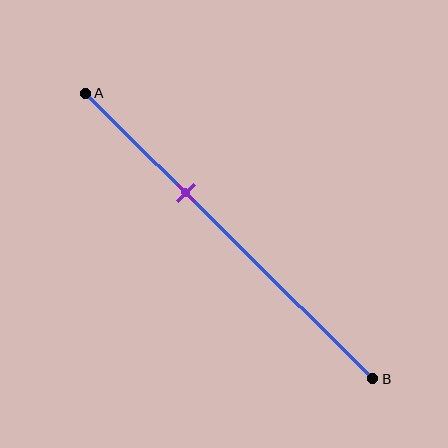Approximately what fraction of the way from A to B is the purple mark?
The purple mark is approximately 35% of the way from A to B.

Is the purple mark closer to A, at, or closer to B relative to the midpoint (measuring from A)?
The purple mark is closer to point A than the midpoint of segment AB.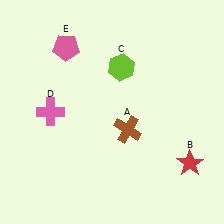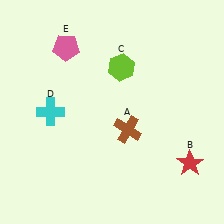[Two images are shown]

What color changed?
The cross (D) changed from pink in Image 1 to cyan in Image 2.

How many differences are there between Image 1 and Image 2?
There is 1 difference between the two images.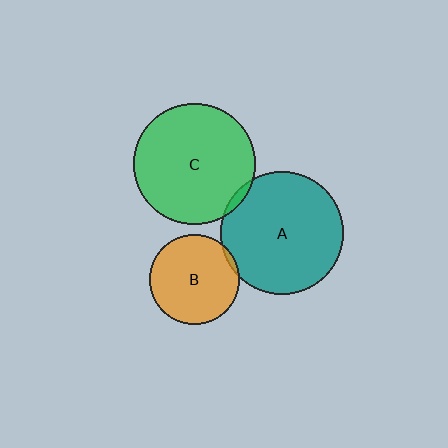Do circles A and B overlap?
Yes.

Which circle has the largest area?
Circle A (teal).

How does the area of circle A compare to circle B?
Approximately 1.9 times.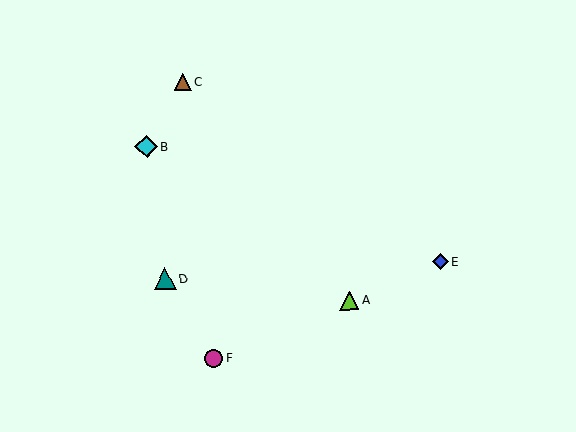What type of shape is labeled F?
Shape F is a magenta circle.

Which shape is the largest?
The cyan diamond (labeled B) is the largest.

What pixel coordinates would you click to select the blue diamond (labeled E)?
Click at (441, 261) to select the blue diamond E.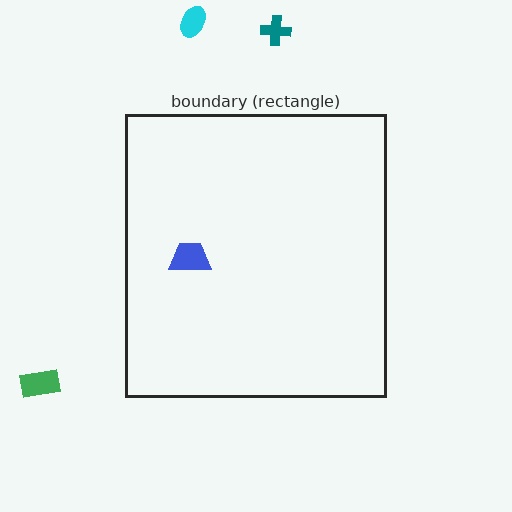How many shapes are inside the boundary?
1 inside, 3 outside.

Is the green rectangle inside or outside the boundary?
Outside.